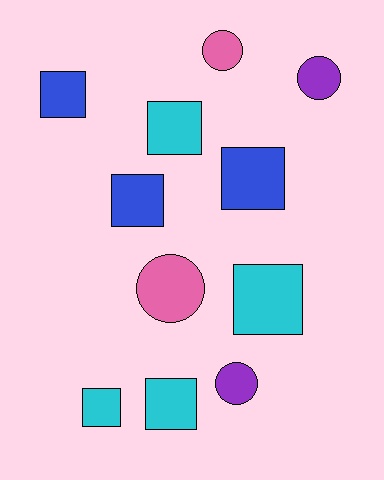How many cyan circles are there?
There are no cyan circles.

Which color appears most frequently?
Cyan, with 4 objects.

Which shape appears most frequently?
Square, with 7 objects.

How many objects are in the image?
There are 11 objects.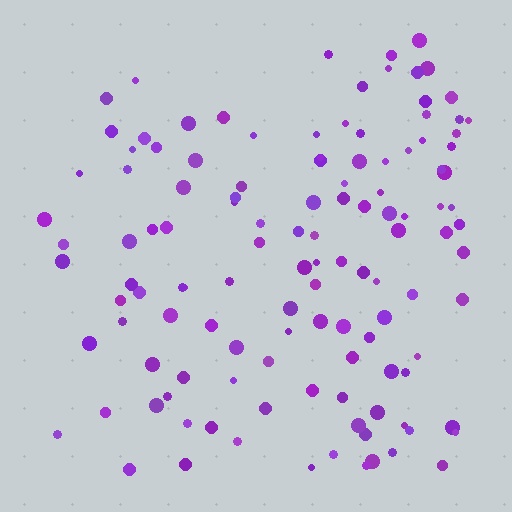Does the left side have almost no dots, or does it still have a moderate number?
Still a moderate number, just noticeably fewer than the right.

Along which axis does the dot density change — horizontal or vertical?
Horizontal.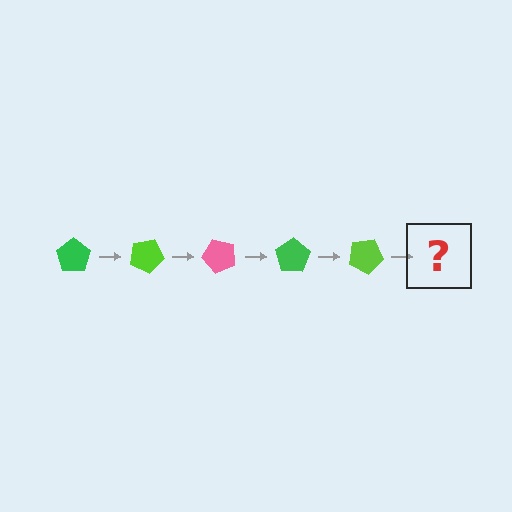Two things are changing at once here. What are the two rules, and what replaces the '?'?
The two rules are that it rotates 25 degrees each step and the color cycles through green, lime, and pink. The '?' should be a pink pentagon, rotated 125 degrees from the start.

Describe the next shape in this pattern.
It should be a pink pentagon, rotated 125 degrees from the start.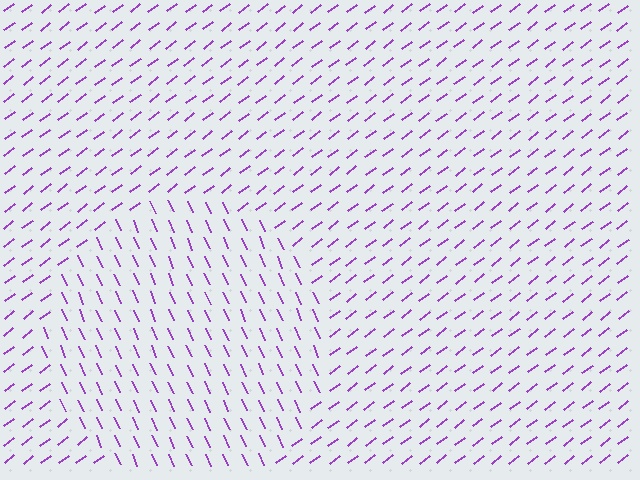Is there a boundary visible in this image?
Yes, there is a texture boundary formed by a change in line orientation.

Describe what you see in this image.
The image is filled with small purple line segments. A circle region in the image has lines oriented differently from the surrounding lines, creating a visible texture boundary.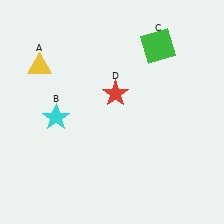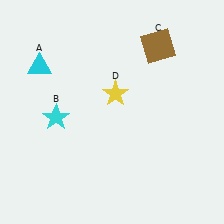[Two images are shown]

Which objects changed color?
A changed from yellow to cyan. C changed from green to brown. D changed from red to yellow.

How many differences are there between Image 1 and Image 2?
There are 3 differences between the two images.